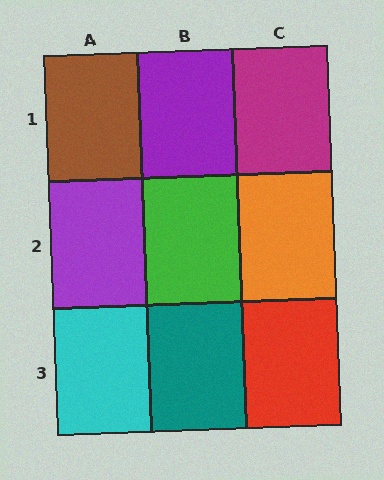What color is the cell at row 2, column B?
Green.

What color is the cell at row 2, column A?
Purple.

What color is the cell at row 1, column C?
Magenta.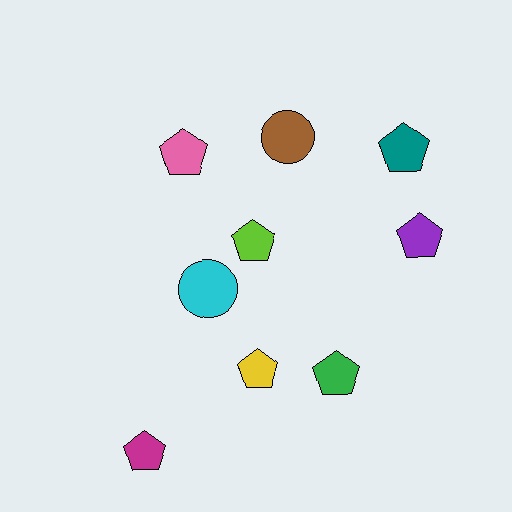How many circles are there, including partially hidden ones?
There are 2 circles.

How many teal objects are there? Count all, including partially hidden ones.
There is 1 teal object.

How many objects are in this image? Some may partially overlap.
There are 9 objects.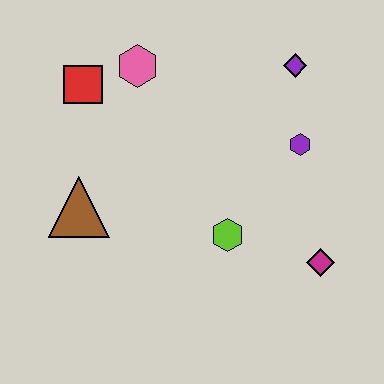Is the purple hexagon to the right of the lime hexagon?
Yes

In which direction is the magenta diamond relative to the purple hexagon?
The magenta diamond is below the purple hexagon.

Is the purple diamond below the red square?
No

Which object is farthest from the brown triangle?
The purple diamond is farthest from the brown triangle.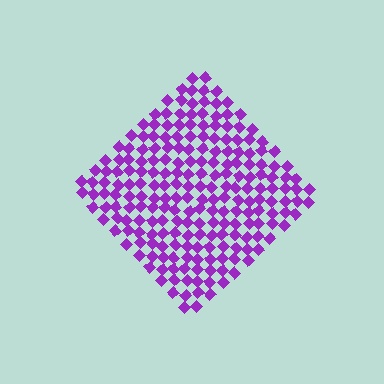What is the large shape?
The large shape is a diamond.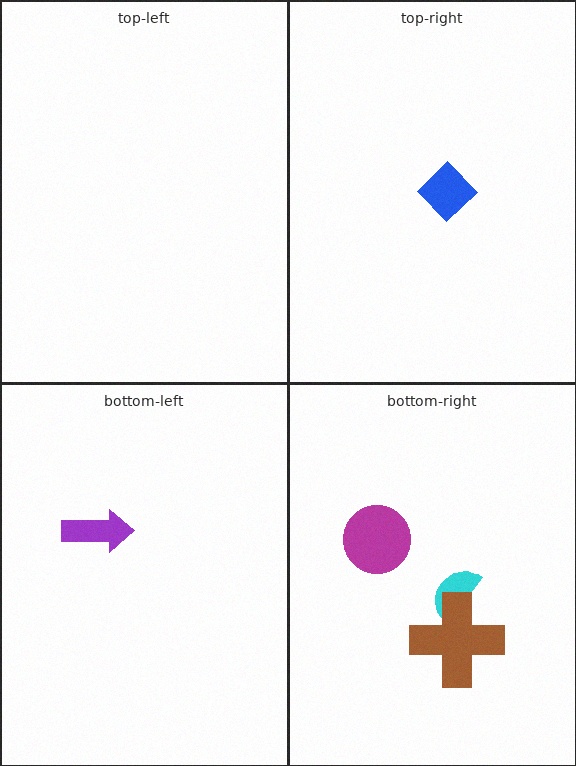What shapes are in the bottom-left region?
The purple arrow.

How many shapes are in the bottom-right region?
3.